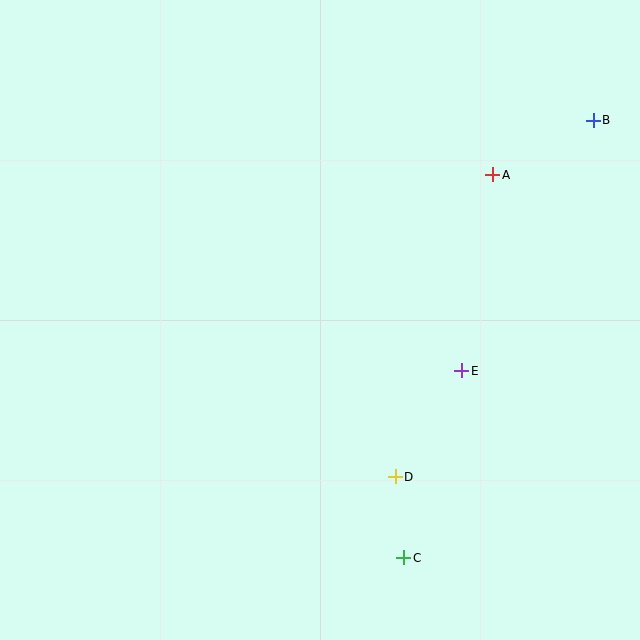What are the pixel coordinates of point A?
Point A is at (493, 175).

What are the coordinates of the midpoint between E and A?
The midpoint between E and A is at (477, 273).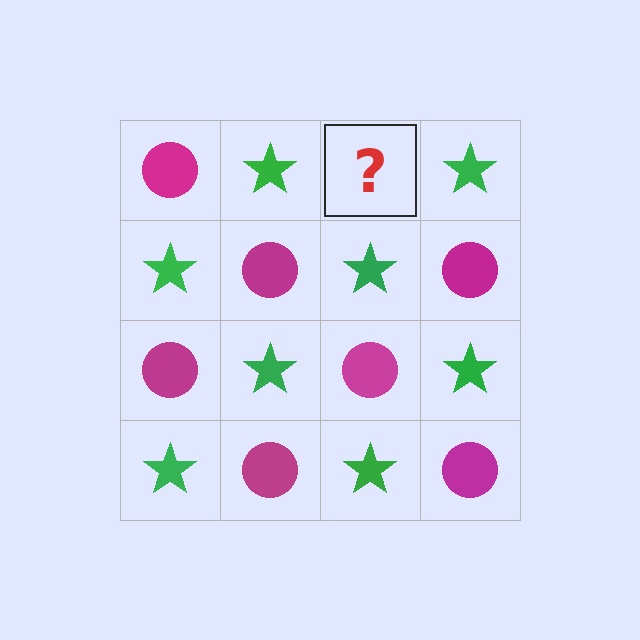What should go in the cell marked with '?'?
The missing cell should contain a magenta circle.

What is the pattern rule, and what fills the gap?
The rule is that it alternates magenta circle and green star in a checkerboard pattern. The gap should be filled with a magenta circle.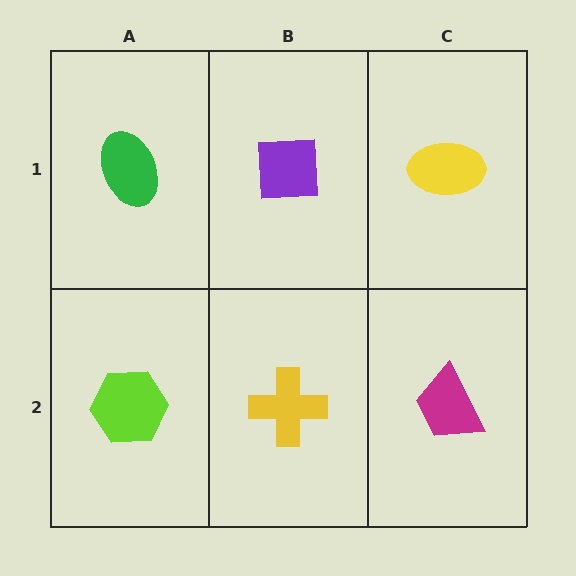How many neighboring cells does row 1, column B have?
3.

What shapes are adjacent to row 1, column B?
A yellow cross (row 2, column B), a green ellipse (row 1, column A), a yellow ellipse (row 1, column C).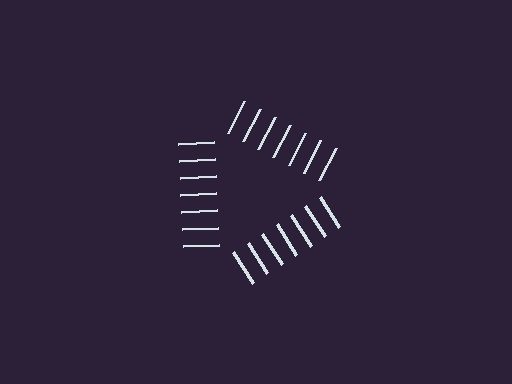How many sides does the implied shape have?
3 sides — the line-ends trace a triangle.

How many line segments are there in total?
21 — 7 along each of the 3 edges.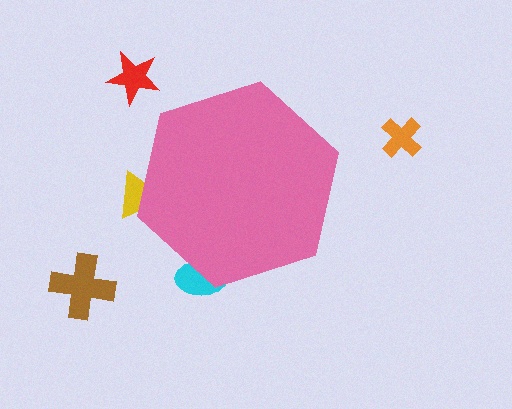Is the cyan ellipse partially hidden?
Yes, the cyan ellipse is partially hidden behind the pink hexagon.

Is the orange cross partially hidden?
No, the orange cross is fully visible.